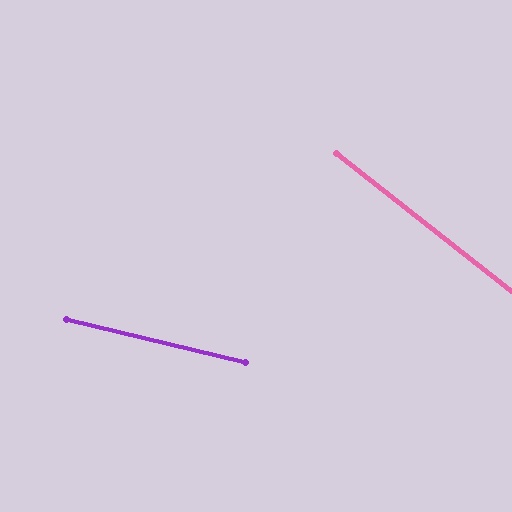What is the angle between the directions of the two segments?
Approximately 25 degrees.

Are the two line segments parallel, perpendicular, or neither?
Neither parallel nor perpendicular — they differ by about 25°.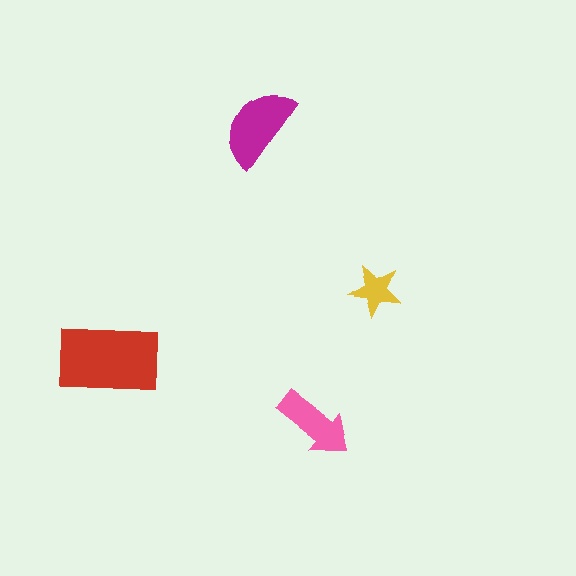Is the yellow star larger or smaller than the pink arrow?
Smaller.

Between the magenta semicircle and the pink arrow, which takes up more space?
The magenta semicircle.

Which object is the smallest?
The yellow star.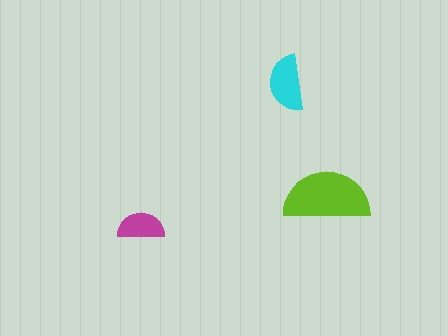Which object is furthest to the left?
The magenta semicircle is leftmost.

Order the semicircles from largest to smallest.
the lime one, the cyan one, the magenta one.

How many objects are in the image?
There are 3 objects in the image.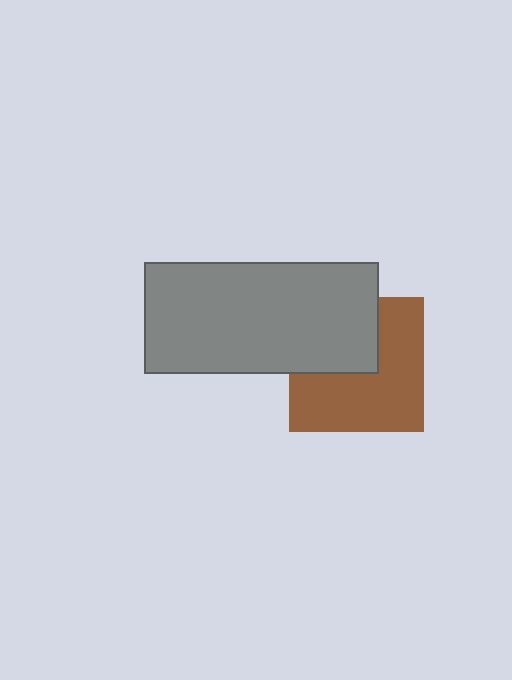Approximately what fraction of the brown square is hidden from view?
Roughly 38% of the brown square is hidden behind the gray rectangle.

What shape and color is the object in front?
The object in front is a gray rectangle.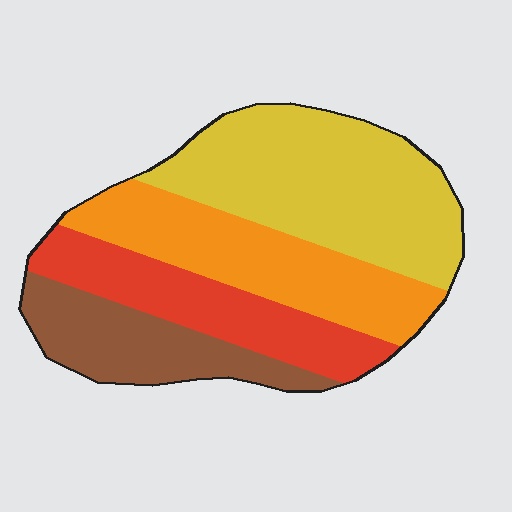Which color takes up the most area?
Yellow, at roughly 35%.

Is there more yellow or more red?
Yellow.